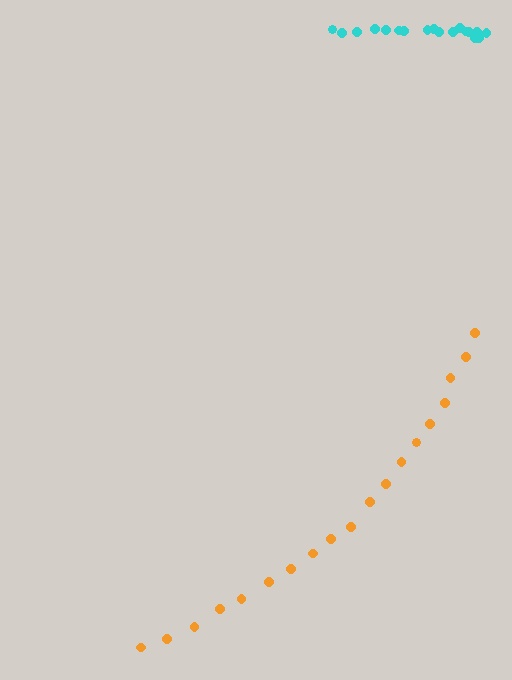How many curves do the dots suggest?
There are 2 distinct paths.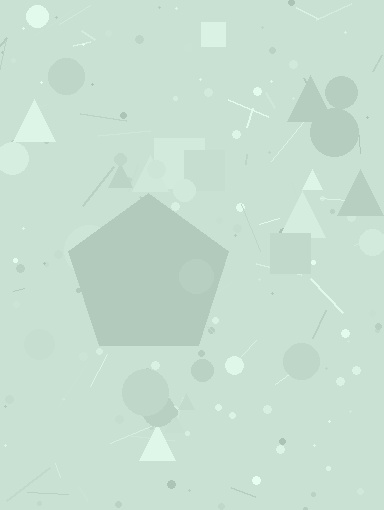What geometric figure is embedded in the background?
A pentagon is embedded in the background.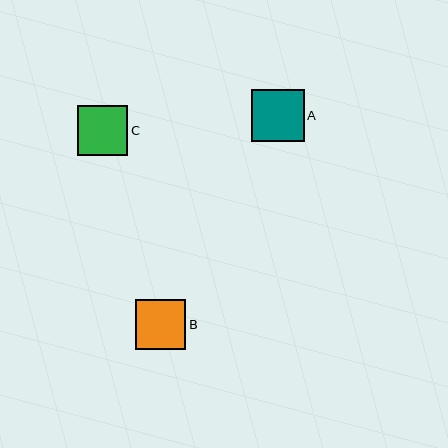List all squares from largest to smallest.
From largest to smallest: A, B, C.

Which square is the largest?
Square A is the largest with a size of approximately 53 pixels.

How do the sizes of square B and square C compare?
Square B and square C are approximately the same size.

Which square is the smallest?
Square C is the smallest with a size of approximately 50 pixels.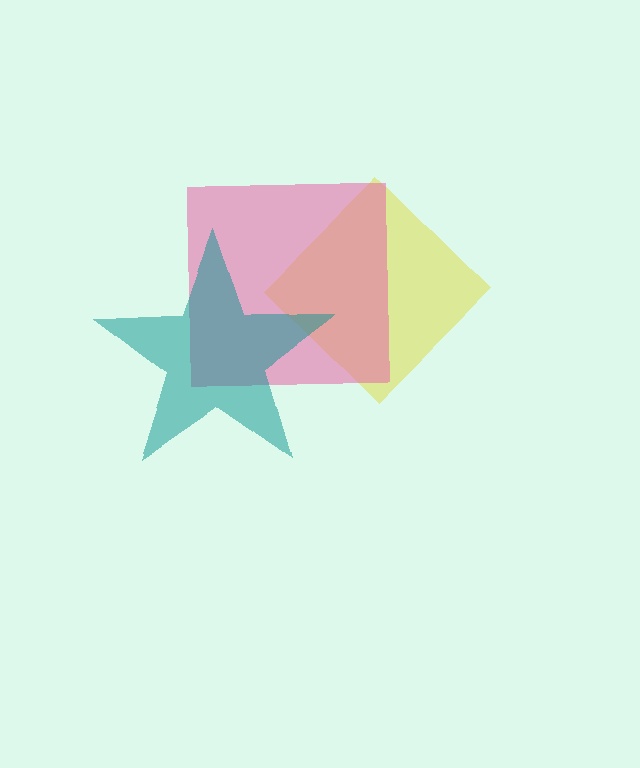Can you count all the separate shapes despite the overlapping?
Yes, there are 3 separate shapes.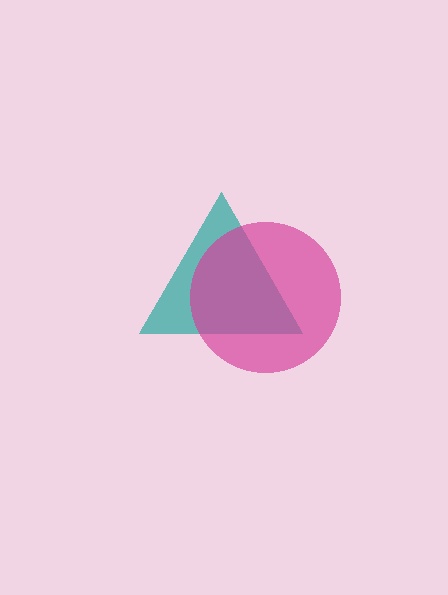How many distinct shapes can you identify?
There are 2 distinct shapes: a teal triangle, a magenta circle.